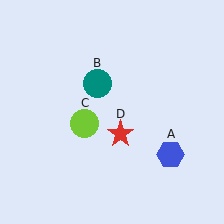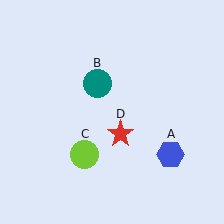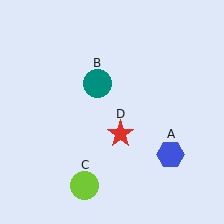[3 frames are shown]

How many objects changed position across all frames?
1 object changed position: lime circle (object C).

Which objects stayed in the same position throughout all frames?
Blue hexagon (object A) and teal circle (object B) and red star (object D) remained stationary.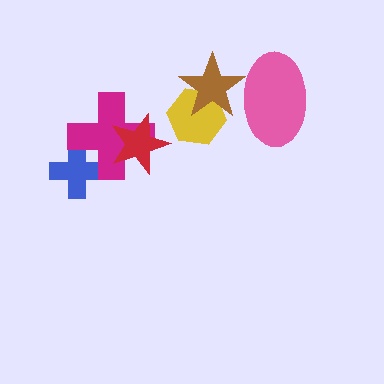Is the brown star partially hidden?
Yes, it is partially covered by another shape.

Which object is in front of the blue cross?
The magenta cross is in front of the blue cross.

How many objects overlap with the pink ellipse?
1 object overlaps with the pink ellipse.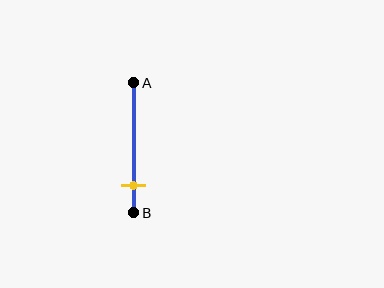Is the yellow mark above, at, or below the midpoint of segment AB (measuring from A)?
The yellow mark is below the midpoint of segment AB.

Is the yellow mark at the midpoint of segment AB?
No, the mark is at about 80% from A, not at the 50% midpoint.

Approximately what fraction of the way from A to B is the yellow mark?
The yellow mark is approximately 80% of the way from A to B.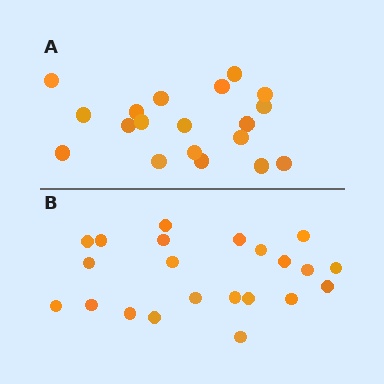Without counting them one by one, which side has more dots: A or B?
Region B (the bottom region) has more dots.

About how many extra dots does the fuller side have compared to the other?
Region B has just a few more — roughly 2 or 3 more dots than region A.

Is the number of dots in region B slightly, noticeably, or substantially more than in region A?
Region B has only slightly more — the two regions are fairly close. The ratio is roughly 1.2 to 1.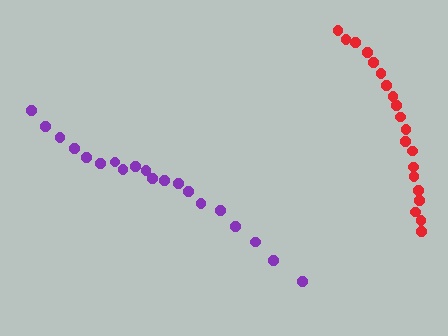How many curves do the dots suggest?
There are 2 distinct paths.